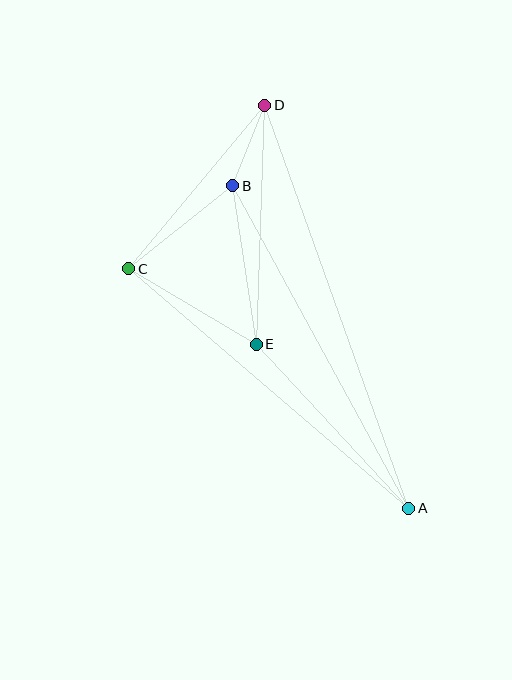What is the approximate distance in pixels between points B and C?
The distance between B and C is approximately 133 pixels.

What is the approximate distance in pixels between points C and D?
The distance between C and D is approximately 213 pixels.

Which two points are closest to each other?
Points B and D are closest to each other.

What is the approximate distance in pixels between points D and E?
The distance between D and E is approximately 239 pixels.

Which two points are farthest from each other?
Points A and D are farthest from each other.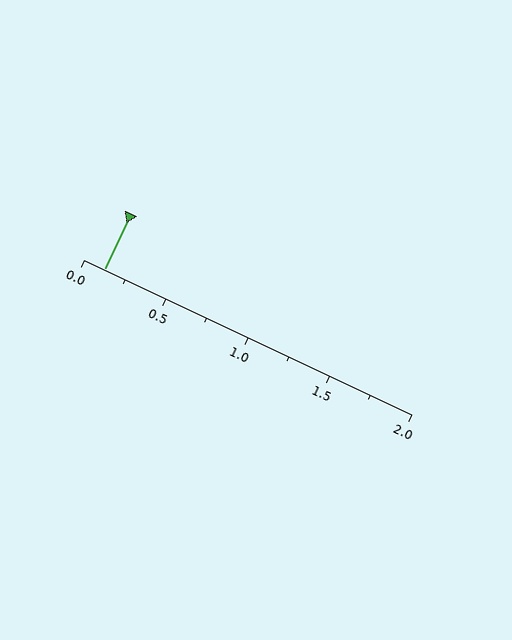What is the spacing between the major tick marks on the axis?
The major ticks are spaced 0.5 apart.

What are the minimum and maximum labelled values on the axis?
The axis runs from 0.0 to 2.0.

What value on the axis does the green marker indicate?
The marker indicates approximately 0.12.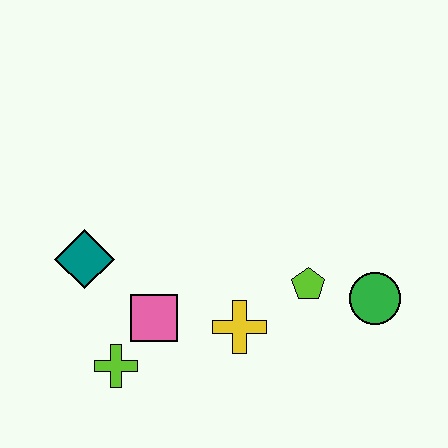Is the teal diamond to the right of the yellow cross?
No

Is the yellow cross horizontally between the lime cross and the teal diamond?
No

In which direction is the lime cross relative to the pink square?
The lime cross is below the pink square.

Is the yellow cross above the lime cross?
Yes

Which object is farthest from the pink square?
The green circle is farthest from the pink square.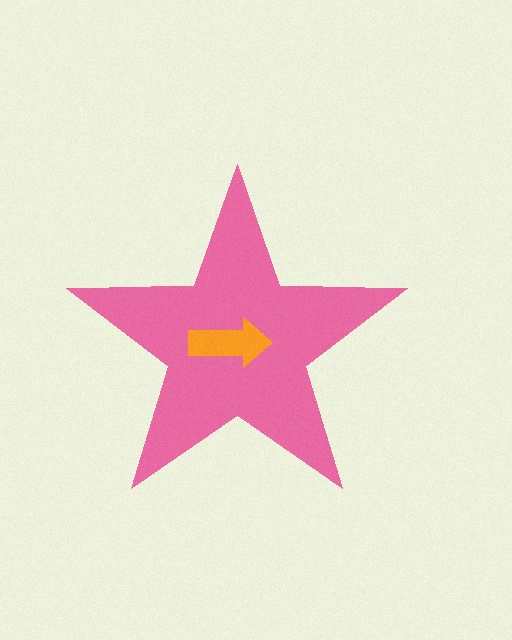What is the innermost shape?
The orange arrow.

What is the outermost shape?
The pink star.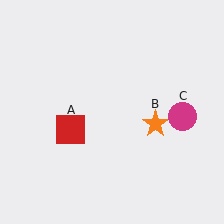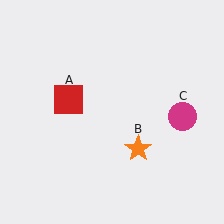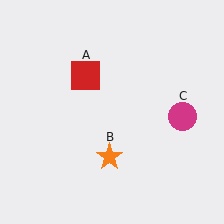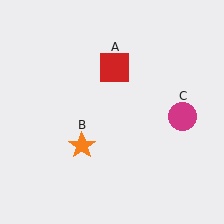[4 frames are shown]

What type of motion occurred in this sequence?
The red square (object A), orange star (object B) rotated clockwise around the center of the scene.